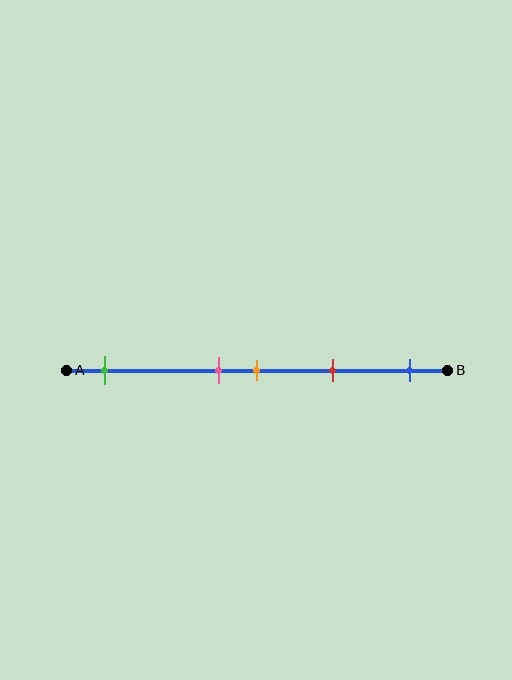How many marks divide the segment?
There are 5 marks dividing the segment.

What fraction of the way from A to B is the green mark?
The green mark is approximately 10% (0.1) of the way from A to B.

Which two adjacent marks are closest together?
The pink and orange marks are the closest adjacent pair.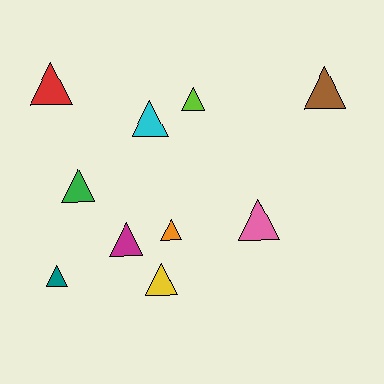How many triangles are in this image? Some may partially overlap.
There are 10 triangles.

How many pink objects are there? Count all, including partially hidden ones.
There is 1 pink object.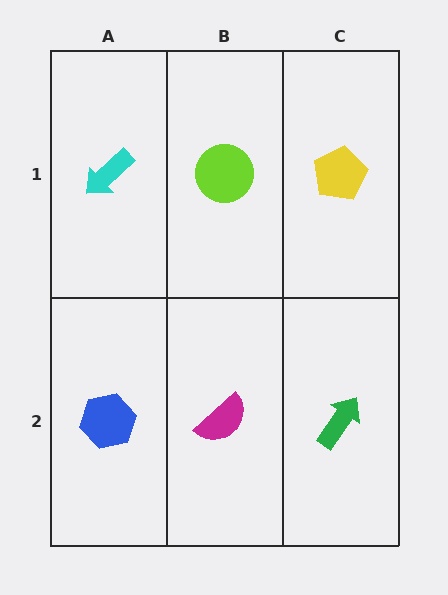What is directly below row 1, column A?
A blue hexagon.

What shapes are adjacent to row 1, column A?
A blue hexagon (row 2, column A), a lime circle (row 1, column B).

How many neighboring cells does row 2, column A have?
2.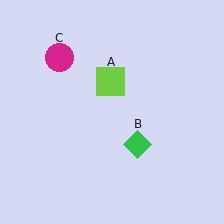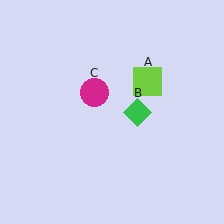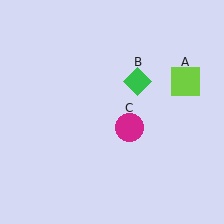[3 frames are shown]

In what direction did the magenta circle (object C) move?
The magenta circle (object C) moved down and to the right.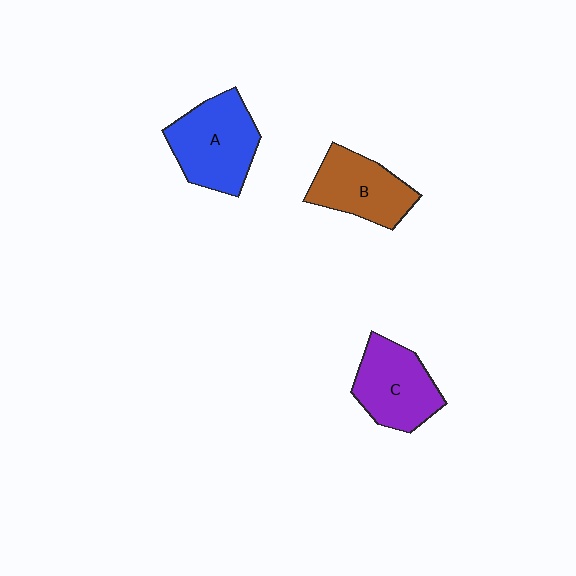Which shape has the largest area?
Shape A (blue).